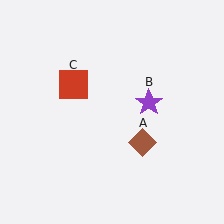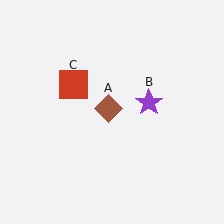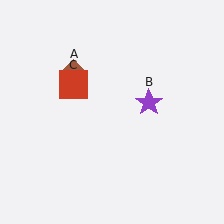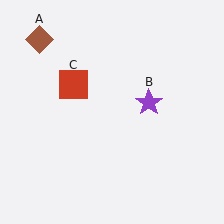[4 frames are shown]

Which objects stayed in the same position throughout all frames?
Purple star (object B) and red square (object C) remained stationary.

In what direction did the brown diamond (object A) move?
The brown diamond (object A) moved up and to the left.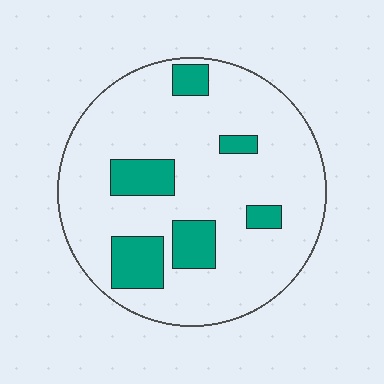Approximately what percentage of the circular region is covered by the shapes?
Approximately 20%.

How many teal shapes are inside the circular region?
6.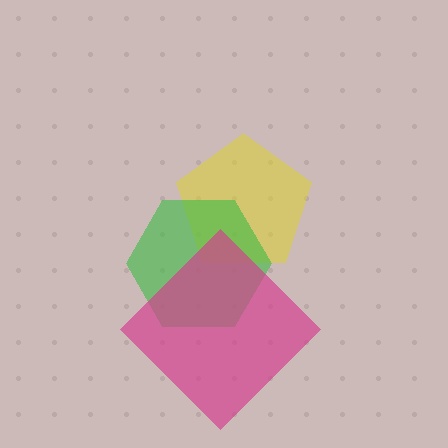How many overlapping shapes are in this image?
There are 3 overlapping shapes in the image.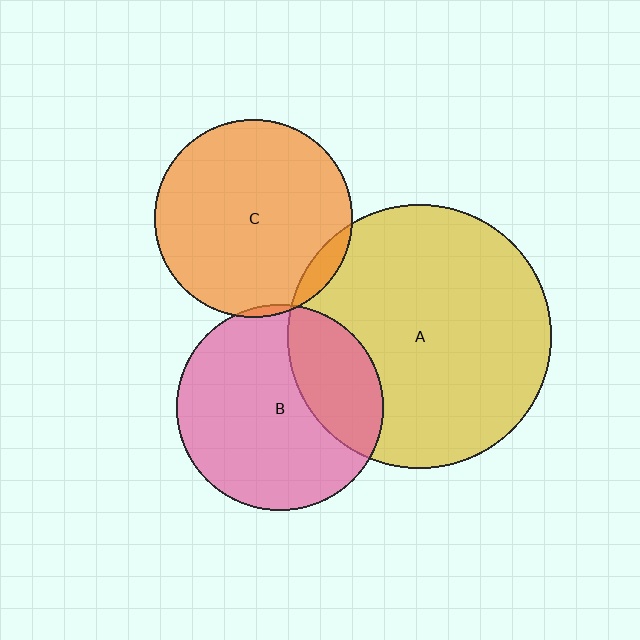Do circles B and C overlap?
Yes.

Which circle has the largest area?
Circle A (yellow).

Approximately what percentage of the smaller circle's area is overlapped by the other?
Approximately 5%.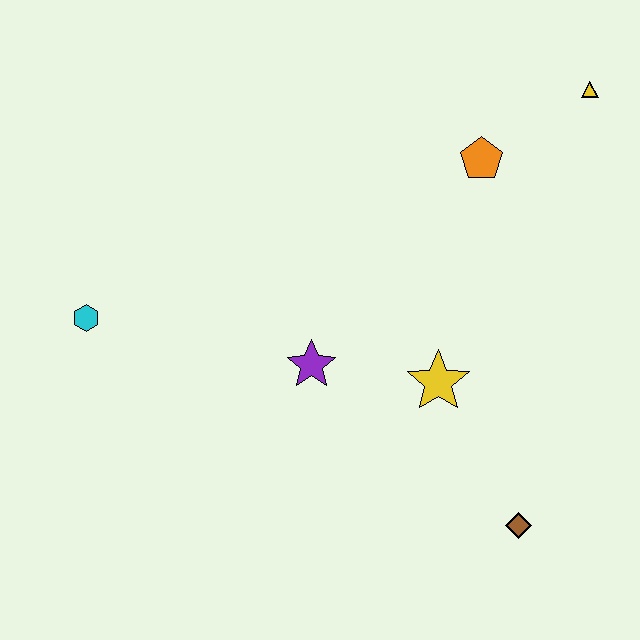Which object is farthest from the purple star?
The yellow triangle is farthest from the purple star.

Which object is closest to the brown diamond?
The yellow star is closest to the brown diamond.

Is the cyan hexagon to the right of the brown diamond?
No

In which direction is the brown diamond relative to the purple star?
The brown diamond is to the right of the purple star.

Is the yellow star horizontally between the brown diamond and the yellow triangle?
No